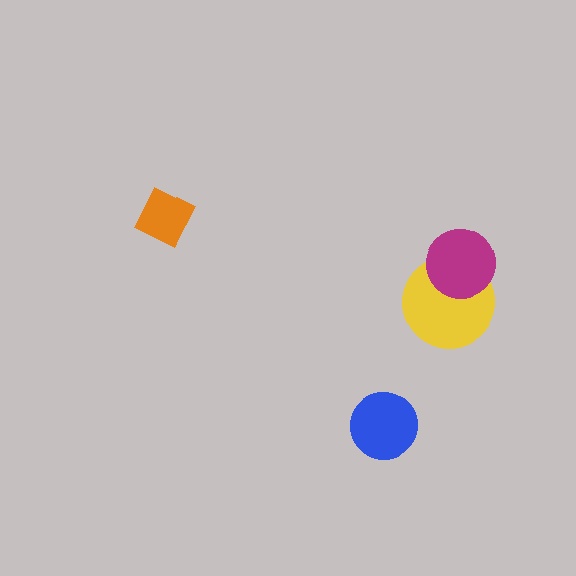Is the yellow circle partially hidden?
Yes, it is partially covered by another shape.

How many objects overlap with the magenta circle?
1 object overlaps with the magenta circle.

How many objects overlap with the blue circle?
0 objects overlap with the blue circle.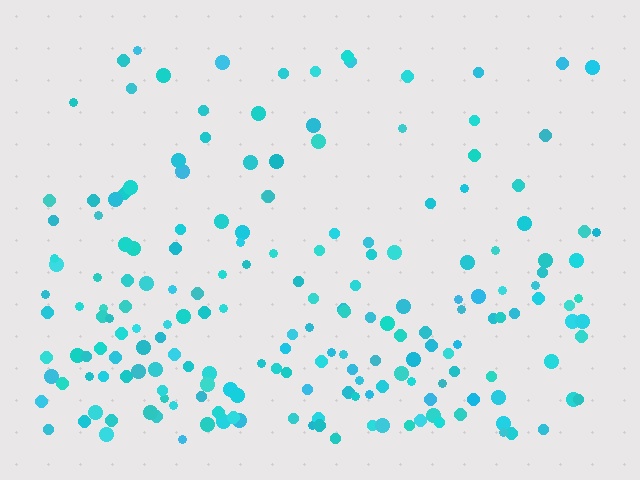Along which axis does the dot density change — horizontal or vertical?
Vertical.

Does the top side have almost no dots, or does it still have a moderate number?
Still a moderate number, just noticeably fewer than the bottom.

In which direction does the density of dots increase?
From top to bottom, with the bottom side densest.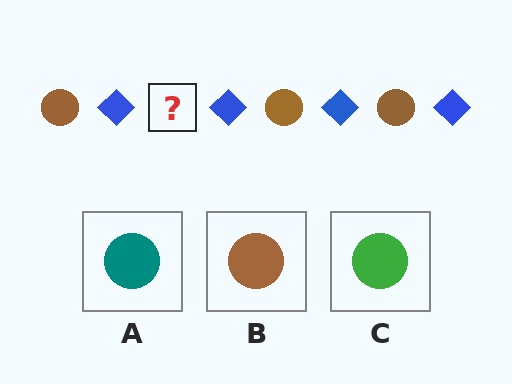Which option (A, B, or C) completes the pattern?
B.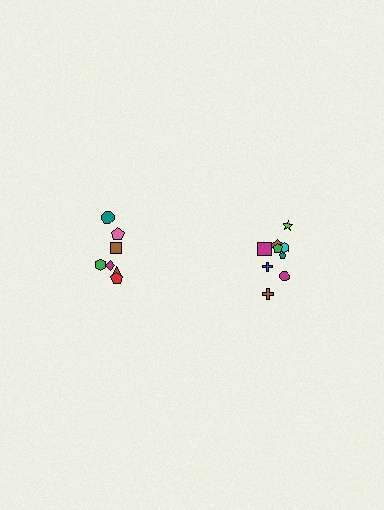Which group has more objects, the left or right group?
The right group.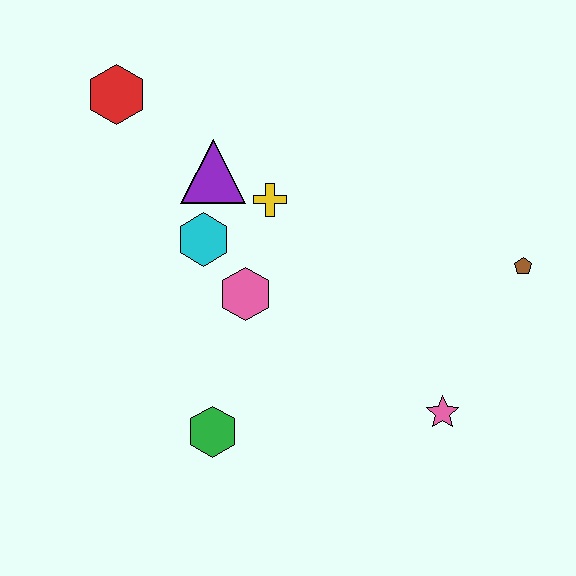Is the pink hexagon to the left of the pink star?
Yes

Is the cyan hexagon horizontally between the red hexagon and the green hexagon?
Yes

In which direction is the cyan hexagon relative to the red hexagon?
The cyan hexagon is below the red hexagon.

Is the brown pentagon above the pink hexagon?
Yes